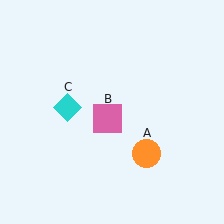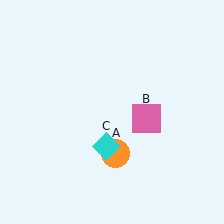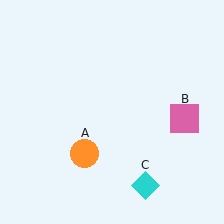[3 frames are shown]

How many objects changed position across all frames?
3 objects changed position: orange circle (object A), pink square (object B), cyan diamond (object C).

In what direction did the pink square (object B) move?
The pink square (object B) moved right.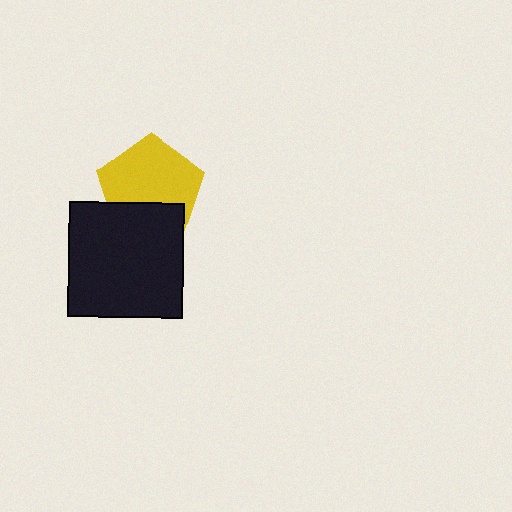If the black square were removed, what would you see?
You would see the complete yellow pentagon.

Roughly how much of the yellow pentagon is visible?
Most of it is visible (roughly 68%).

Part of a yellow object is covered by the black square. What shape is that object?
It is a pentagon.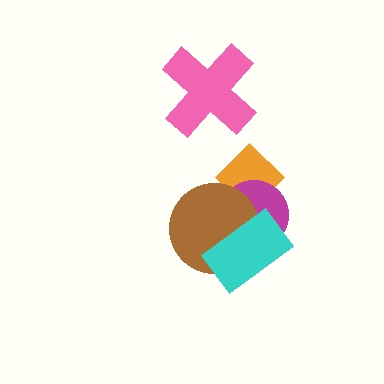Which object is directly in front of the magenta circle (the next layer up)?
The brown circle is directly in front of the magenta circle.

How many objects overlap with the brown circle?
3 objects overlap with the brown circle.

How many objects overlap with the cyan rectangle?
2 objects overlap with the cyan rectangle.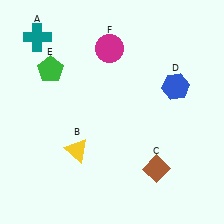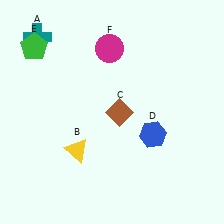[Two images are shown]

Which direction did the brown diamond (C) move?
The brown diamond (C) moved up.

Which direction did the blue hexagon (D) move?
The blue hexagon (D) moved down.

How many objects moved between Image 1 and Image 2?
3 objects moved between the two images.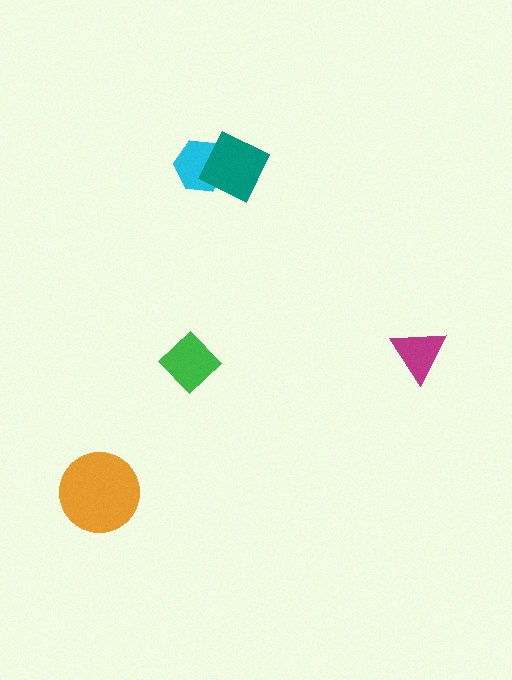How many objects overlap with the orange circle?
0 objects overlap with the orange circle.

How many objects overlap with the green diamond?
0 objects overlap with the green diamond.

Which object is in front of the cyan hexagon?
The teal diamond is in front of the cyan hexagon.